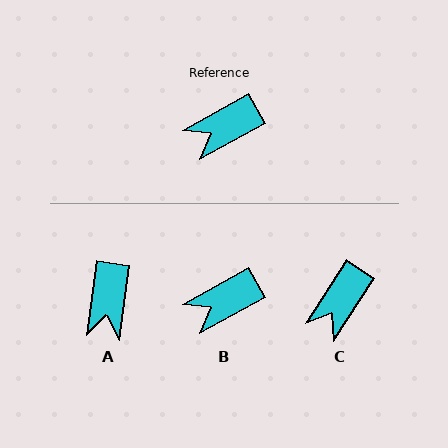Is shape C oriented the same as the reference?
No, it is off by about 28 degrees.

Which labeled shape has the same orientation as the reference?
B.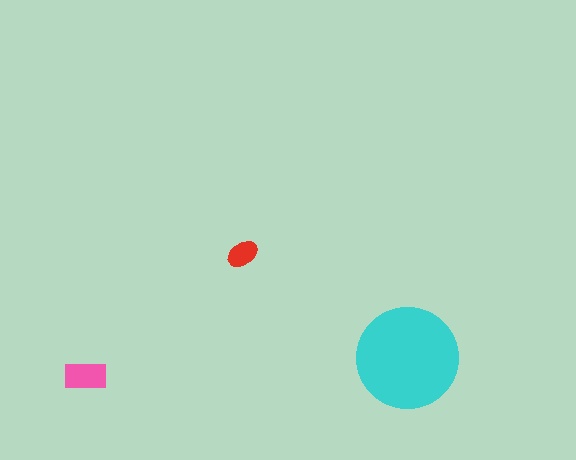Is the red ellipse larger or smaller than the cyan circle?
Smaller.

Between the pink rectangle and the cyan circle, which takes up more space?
The cyan circle.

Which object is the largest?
The cyan circle.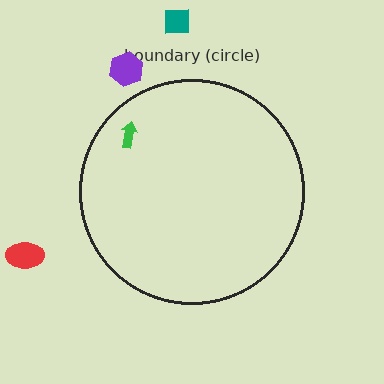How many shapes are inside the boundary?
1 inside, 3 outside.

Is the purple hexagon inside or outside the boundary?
Outside.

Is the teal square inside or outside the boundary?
Outside.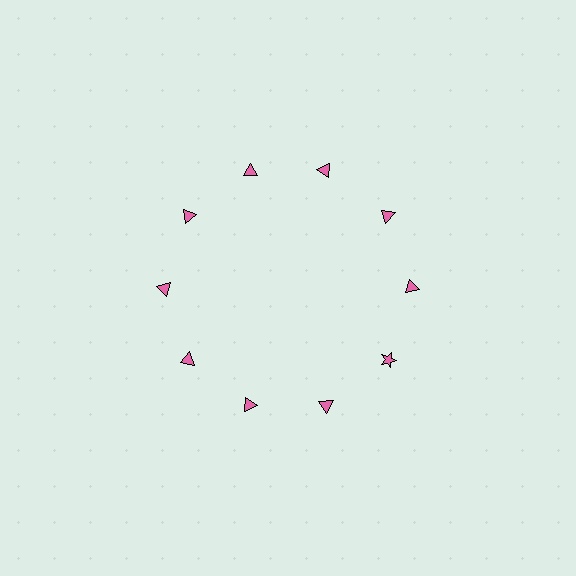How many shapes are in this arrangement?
There are 10 shapes arranged in a ring pattern.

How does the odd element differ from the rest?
It has a different shape: star instead of triangle.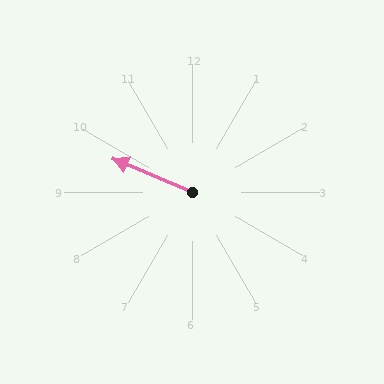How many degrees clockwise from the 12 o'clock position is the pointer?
Approximately 293 degrees.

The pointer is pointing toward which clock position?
Roughly 10 o'clock.